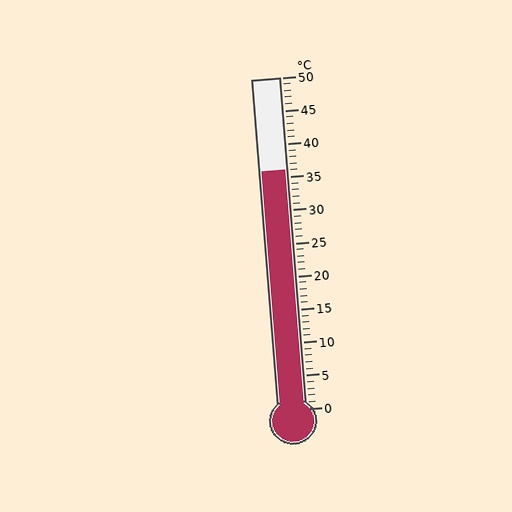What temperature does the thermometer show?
The thermometer shows approximately 36°C.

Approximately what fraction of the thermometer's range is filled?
The thermometer is filled to approximately 70% of its range.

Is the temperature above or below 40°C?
The temperature is below 40°C.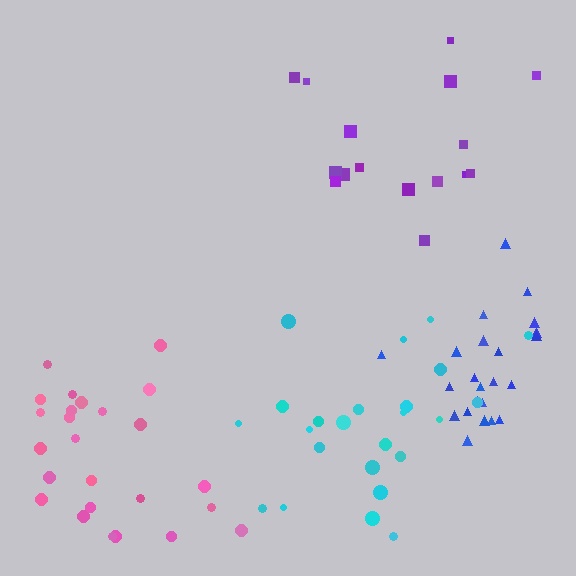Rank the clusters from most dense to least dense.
blue, pink, cyan, purple.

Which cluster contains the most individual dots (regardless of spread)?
Pink (25).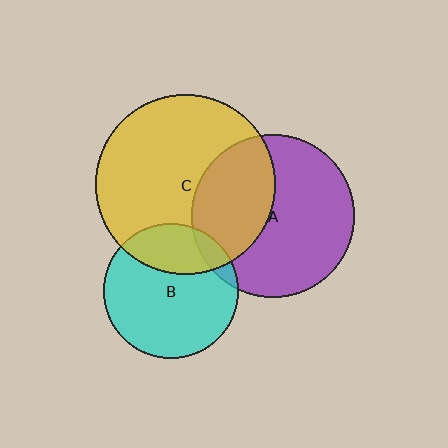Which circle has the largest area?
Circle C (yellow).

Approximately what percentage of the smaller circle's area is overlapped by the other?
Approximately 40%.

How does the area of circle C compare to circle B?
Approximately 1.8 times.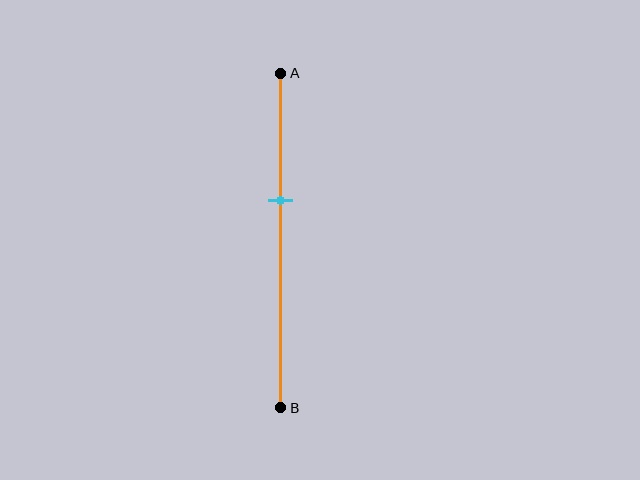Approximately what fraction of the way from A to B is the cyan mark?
The cyan mark is approximately 40% of the way from A to B.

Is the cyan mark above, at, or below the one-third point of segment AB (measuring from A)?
The cyan mark is below the one-third point of segment AB.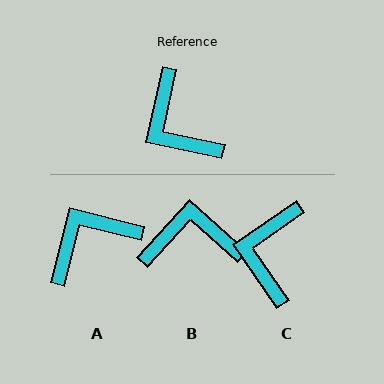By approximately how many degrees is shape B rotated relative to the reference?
Approximately 120 degrees clockwise.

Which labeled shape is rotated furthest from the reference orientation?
B, about 120 degrees away.